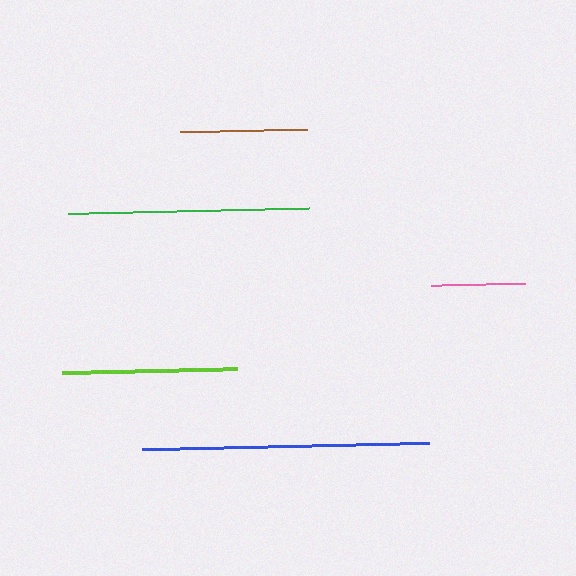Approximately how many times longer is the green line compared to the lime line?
The green line is approximately 1.4 times the length of the lime line.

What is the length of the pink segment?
The pink segment is approximately 94 pixels long.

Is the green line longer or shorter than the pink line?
The green line is longer than the pink line.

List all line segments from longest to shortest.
From longest to shortest: blue, green, lime, brown, pink.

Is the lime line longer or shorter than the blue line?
The blue line is longer than the lime line.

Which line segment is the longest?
The blue line is the longest at approximately 287 pixels.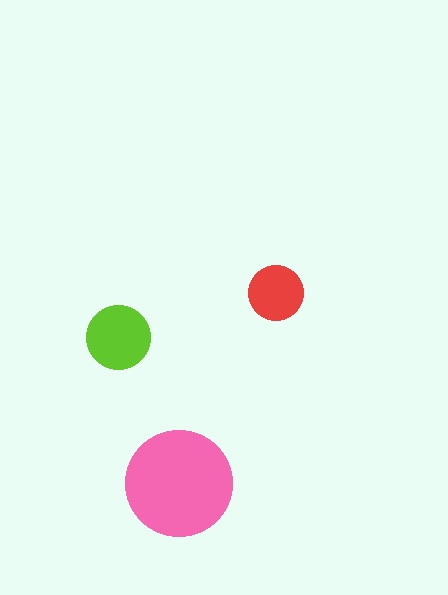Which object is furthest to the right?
The red circle is rightmost.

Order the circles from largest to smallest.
the pink one, the lime one, the red one.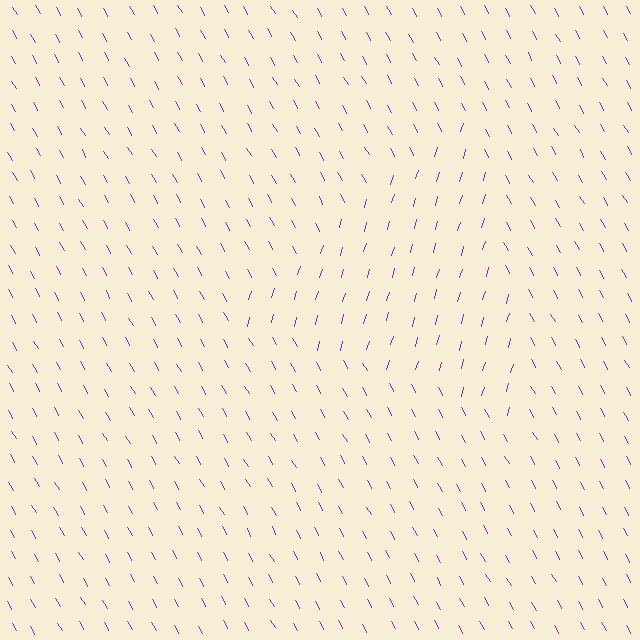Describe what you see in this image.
The image is filled with small purple line segments. A triangle region in the image has lines oriented differently from the surrounding lines, creating a visible texture boundary.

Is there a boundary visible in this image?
Yes, there is a texture boundary formed by a change in line orientation.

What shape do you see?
I see a triangle.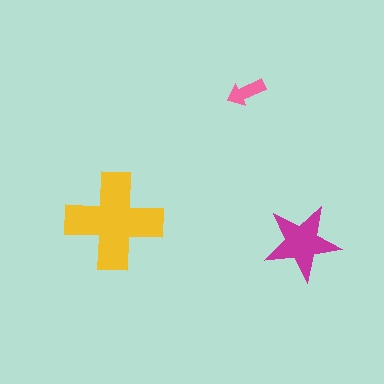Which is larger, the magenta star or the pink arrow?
The magenta star.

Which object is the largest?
The yellow cross.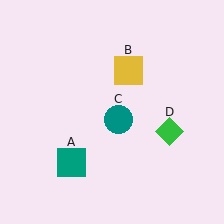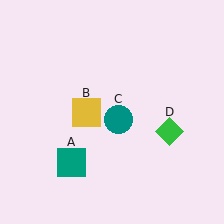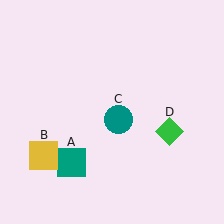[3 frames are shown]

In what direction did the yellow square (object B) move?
The yellow square (object B) moved down and to the left.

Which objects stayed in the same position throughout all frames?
Teal square (object A) and teal circle (object C) and green diamond (object D) remained stationary.